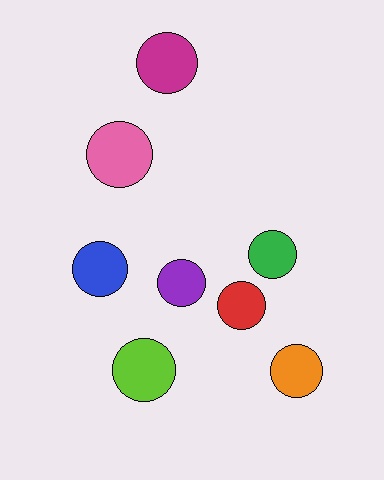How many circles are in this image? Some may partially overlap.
There are 8 circles.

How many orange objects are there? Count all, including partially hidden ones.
There is 1 orange object.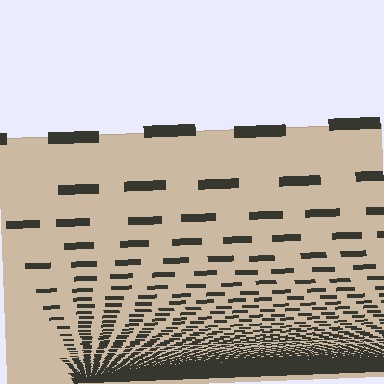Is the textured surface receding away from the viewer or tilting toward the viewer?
The surface appears to tilt toward the viewer. Texture elements get larger and sparser toward the top.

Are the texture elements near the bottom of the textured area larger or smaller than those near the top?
Smaller. The gradient is inverted — elements near the bottom are smaller and denser.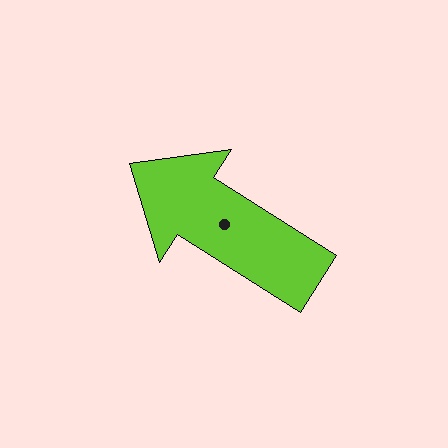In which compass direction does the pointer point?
Northwest.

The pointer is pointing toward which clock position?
Roughly 10 o'clock.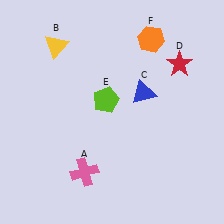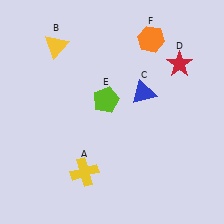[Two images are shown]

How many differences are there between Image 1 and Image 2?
There is 1 difference between the two images.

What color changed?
The cross (A) changed from pink in Image 1 to yellow in Image 2.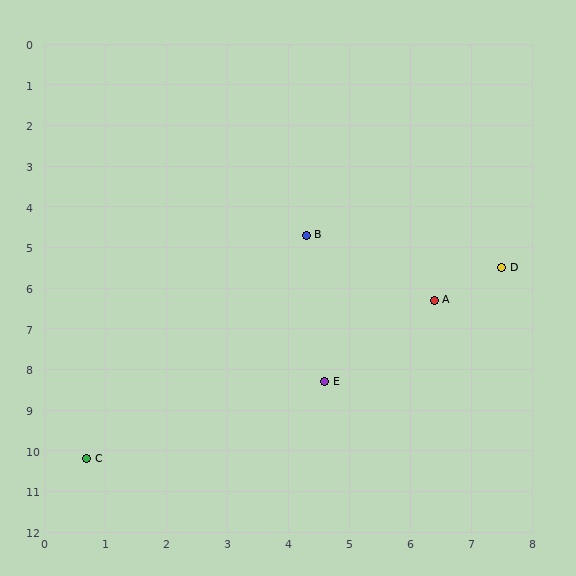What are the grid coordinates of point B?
Point B is at approximately (4.3, 4.7).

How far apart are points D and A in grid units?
Points D and A are about 1.4 grid units apart.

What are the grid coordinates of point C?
Point C is at approximately (0.7, 10.2).